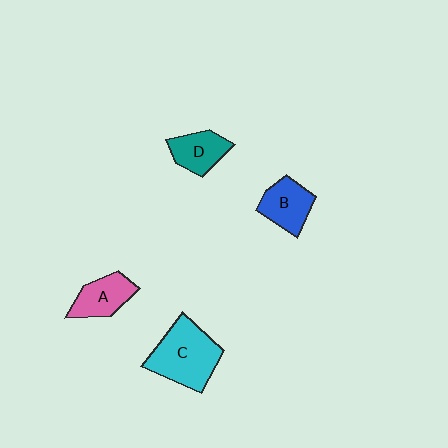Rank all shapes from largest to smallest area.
From largest to smallest: C (cyan), B (blue), A (pink), D (teal).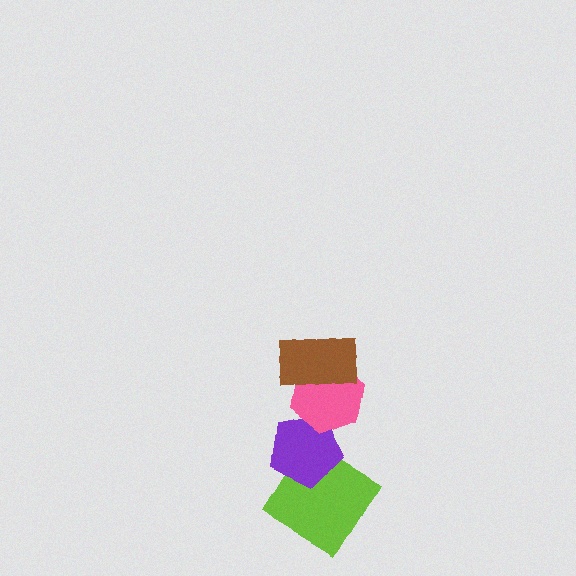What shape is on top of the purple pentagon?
The pink hexagon is on top of the purple pentagon.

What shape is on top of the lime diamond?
The purple pentagon is on top of the lime diamond.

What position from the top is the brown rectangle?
The brown rectangle is 1st from the top.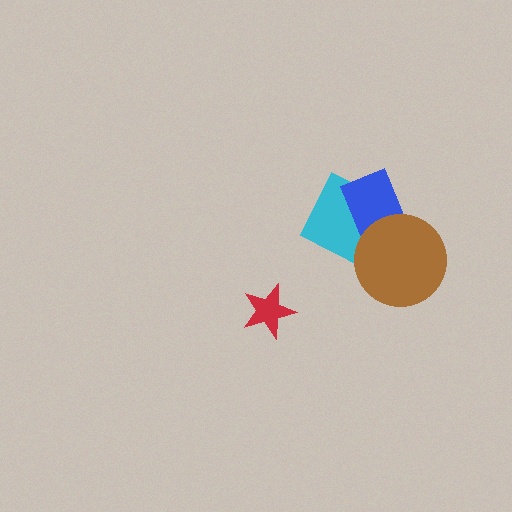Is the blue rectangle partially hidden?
Yes, it is partially covered by another shape.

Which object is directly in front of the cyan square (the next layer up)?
The blue rectangle is directly in front of the cyan square.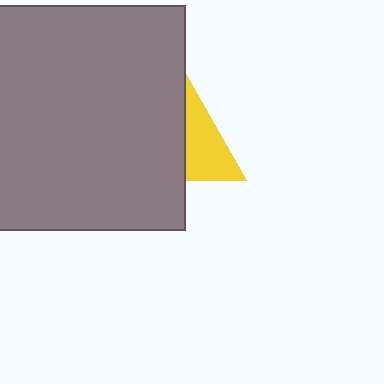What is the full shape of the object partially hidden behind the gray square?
The partially hidden object is a yellow triangle.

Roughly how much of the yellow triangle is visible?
A small part of it is visible (roughly 44%).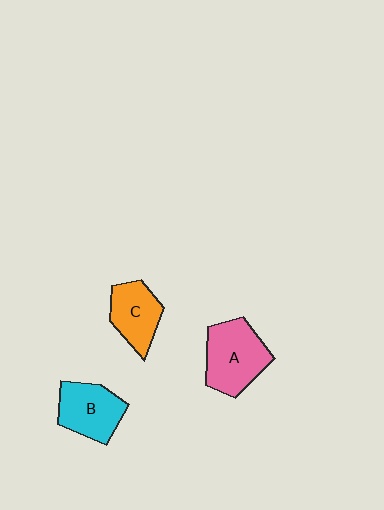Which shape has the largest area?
Shape A (pink).